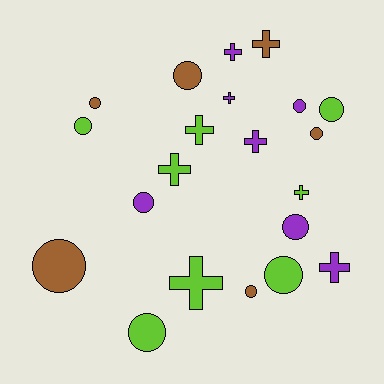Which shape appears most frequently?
Circle, with 12 objects.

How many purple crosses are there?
There are 4 purple crosses.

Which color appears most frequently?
Lime, with 8 objects.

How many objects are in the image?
There are 21 objects.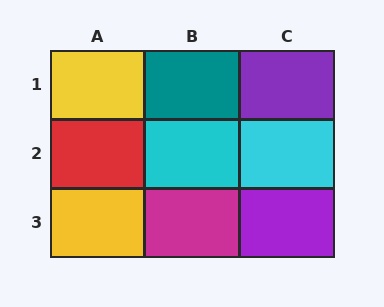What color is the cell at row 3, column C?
Purple.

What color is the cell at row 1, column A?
Yellow.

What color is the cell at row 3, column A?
Yellow.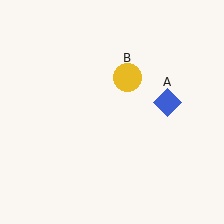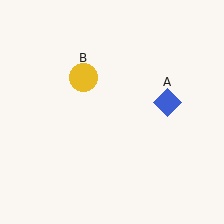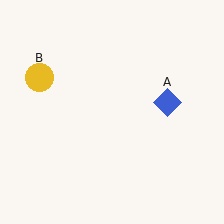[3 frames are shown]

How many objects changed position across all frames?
1 object changed position: yellow circle (object B).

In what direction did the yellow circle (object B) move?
The yellow circle (object B) moved left.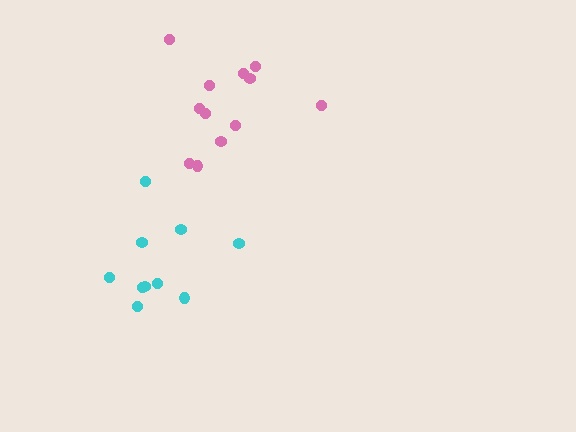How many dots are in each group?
Group 1: 10 dots, Group 2: 12 dots (22 total).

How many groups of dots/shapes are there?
There are 2 groups.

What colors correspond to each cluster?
The clusters are colored: cyan, pink.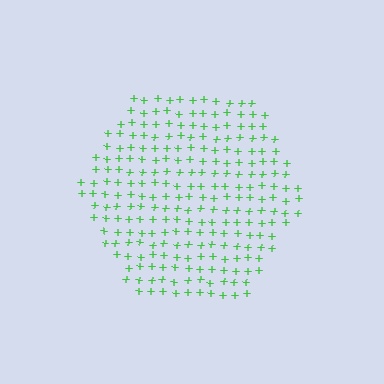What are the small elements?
The small elements are plus signs.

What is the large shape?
The large shape is a hexagon.